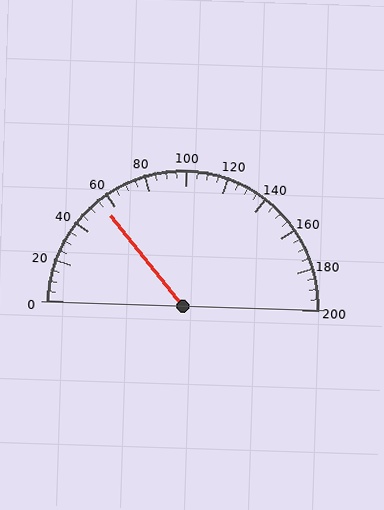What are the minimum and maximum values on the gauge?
The gauge ranges from 0 to 200.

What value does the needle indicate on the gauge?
The needle indicates approximately 55.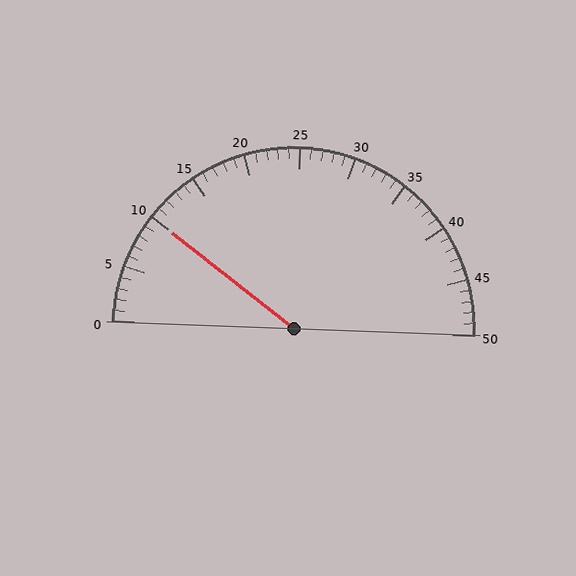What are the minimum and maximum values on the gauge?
The gauge ranges from 0 to 50.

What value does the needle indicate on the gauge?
The needle indicates approximately 10.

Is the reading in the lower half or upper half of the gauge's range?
The reading is in the lower half of the range (0 to 50).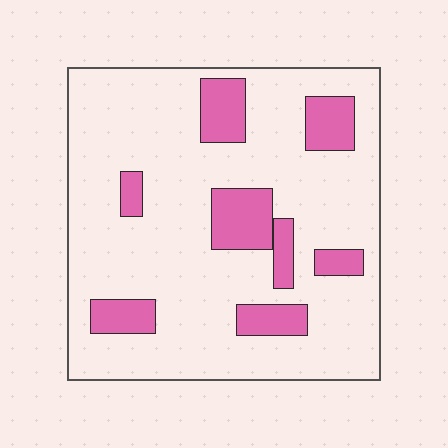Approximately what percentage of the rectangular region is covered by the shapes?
Approximately 20%.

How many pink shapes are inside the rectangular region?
8.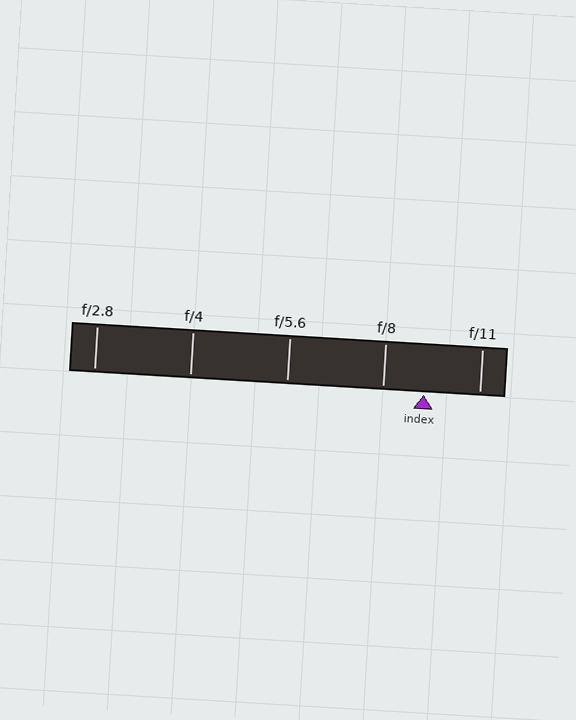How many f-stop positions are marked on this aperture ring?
There are 5 f-stop positions marked.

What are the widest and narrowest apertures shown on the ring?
The widest aperture shown is f/2.8 and the narrowest is f/11.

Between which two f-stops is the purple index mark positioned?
The index mark is between f/8 and f/11.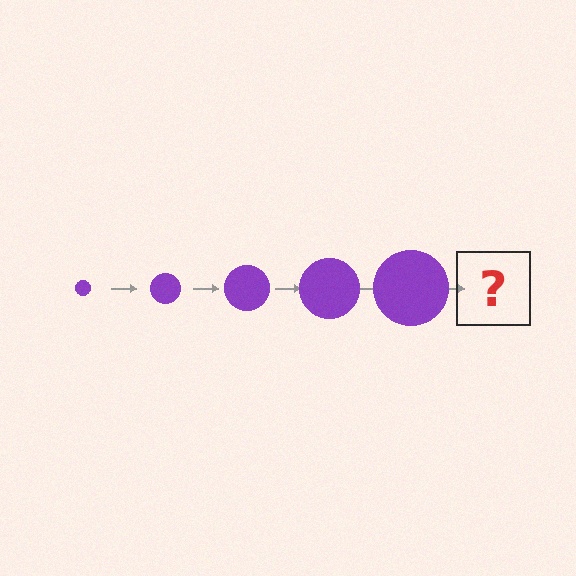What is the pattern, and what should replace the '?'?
The pattern is that the circle gets progressively larger each step. The '?' should be a purple circle, larger than the previous one.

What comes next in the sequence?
The next element should be a purple circle, larger than the previous one.